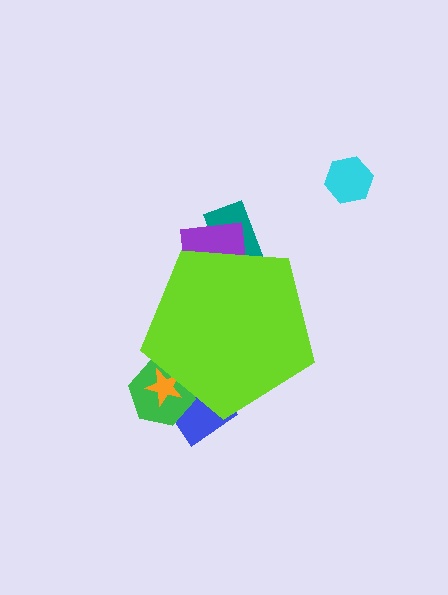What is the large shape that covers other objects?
A lime pentagon.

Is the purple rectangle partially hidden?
Yes, the purple rectangle is partially hidden behind the lime pentagon.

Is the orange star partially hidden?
Yes, the orange star is partially hidden behind the lime pentagon.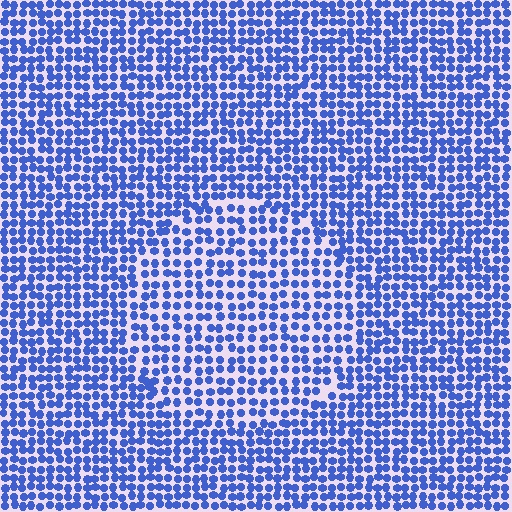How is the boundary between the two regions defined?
The boundary is defined by a change in element density (approximately 1.4x ratio). All elements are the same color, size, and shape.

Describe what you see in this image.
The image contains small blue elements arranged at two different densities. A circle-shaped region is visible where the elements are less densely packed than the surrounding area.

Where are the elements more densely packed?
The elements are more densely packed outside the circle boundary.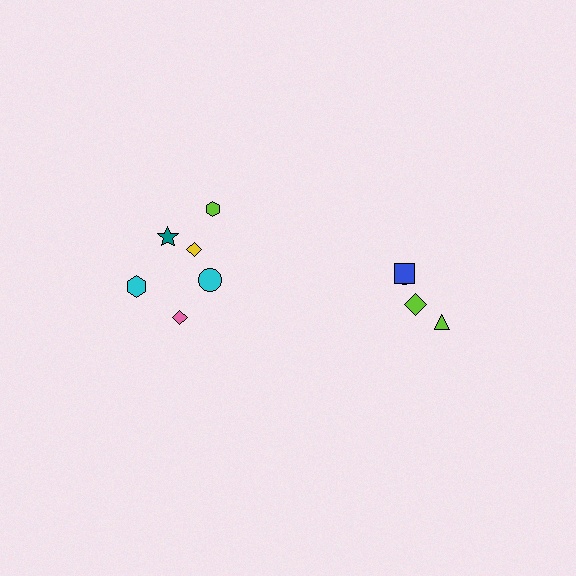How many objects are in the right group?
There are 4 objects.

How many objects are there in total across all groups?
There are 10 objects.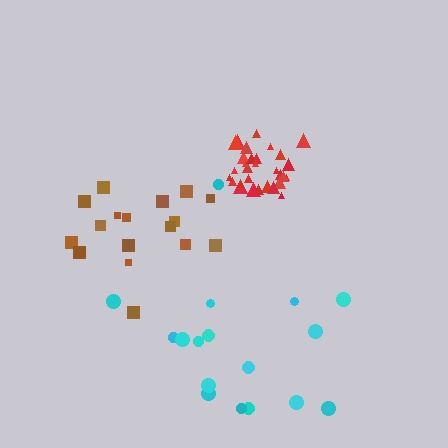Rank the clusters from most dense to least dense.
red, brown, cyan.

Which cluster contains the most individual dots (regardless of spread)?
Red (30).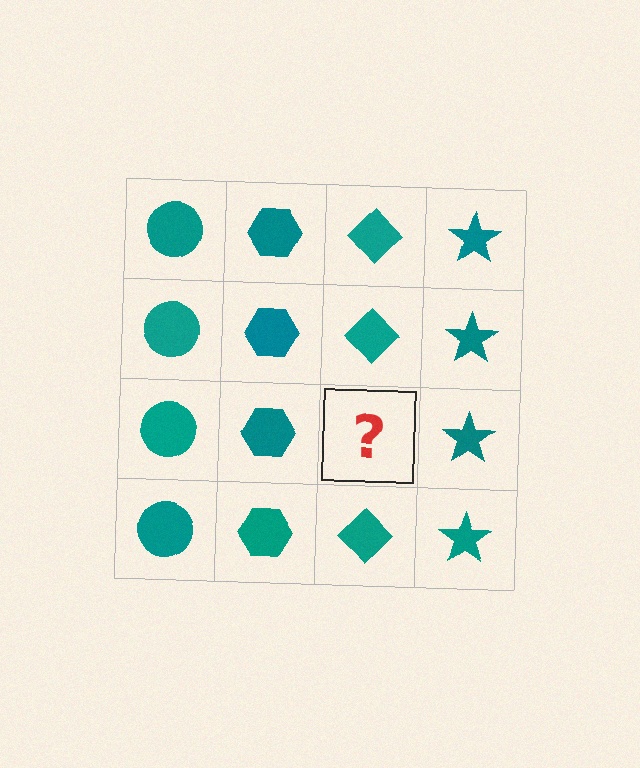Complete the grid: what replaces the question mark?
The question mark should be replaced with a teal diamond.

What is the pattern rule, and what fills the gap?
The rule is that each column has a consistent shape. The gap should be filled with a teal diamond.